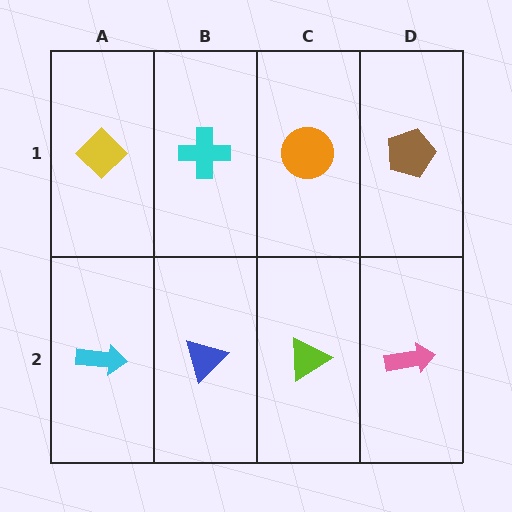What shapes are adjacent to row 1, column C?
A lime triangle (row 2, column C), a cyan cross (row 1, column B), a brown pentagon (row 1, column D).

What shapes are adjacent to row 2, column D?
A brown pentagon (row 1, column D), a lime triangle (row 2, column C).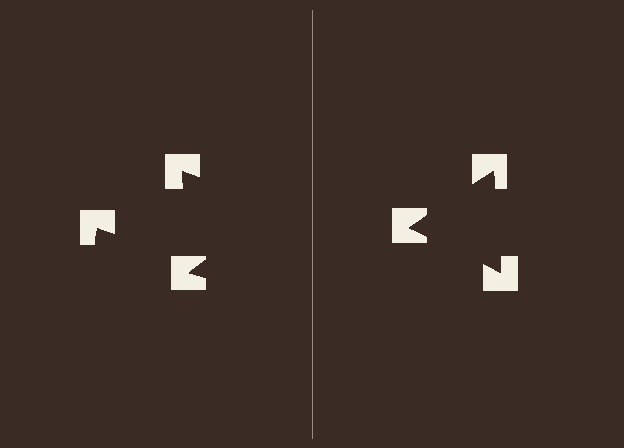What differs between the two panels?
The notched squares are positioned identically on both sides; only the wedge orientations differ. On the right they align to a triangle; on the left they are misaligned.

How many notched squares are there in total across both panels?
6 — 3 on each side.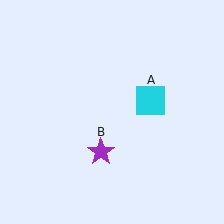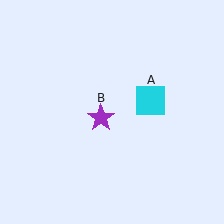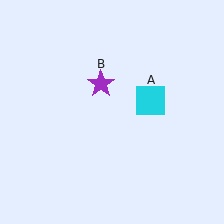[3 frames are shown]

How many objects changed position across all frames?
1 object changed position: purple star (object B).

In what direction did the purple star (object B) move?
The purple star (object B) moved up.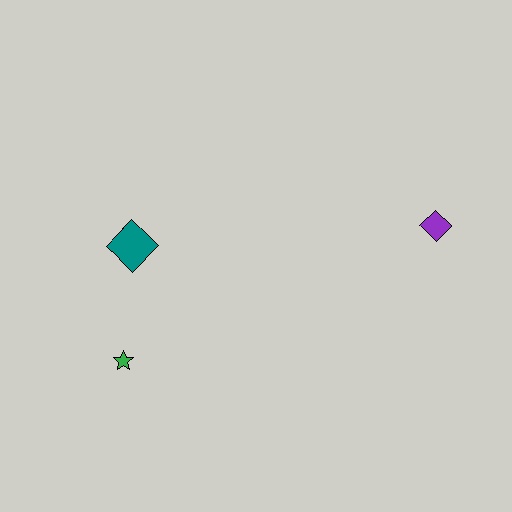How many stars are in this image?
There is 1 star.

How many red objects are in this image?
There are no red objects.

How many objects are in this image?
There are 3 objects.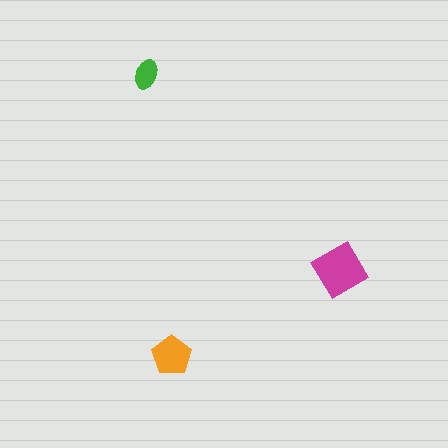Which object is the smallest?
The green ellipse.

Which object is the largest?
The magenta diamond.